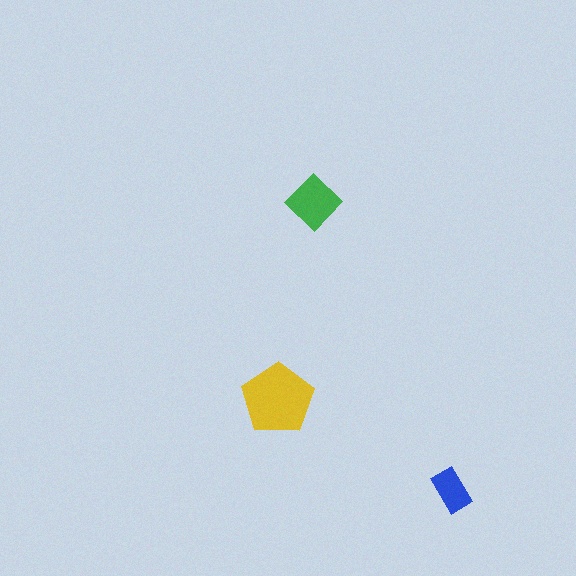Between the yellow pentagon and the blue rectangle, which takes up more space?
The yellow pentagon.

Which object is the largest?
The yellow pentagon.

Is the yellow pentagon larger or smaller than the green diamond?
Larger.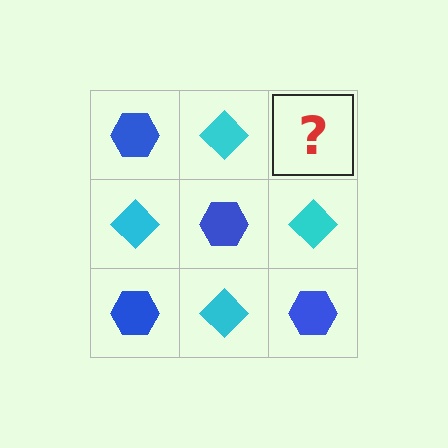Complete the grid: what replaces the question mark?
The question mark should be replaced with a blue hexagon.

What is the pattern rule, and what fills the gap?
The rule is that it alternates blue hexagon and cyan diamond in a checkerboard pattern. The gap should be filled with a blue hexagon.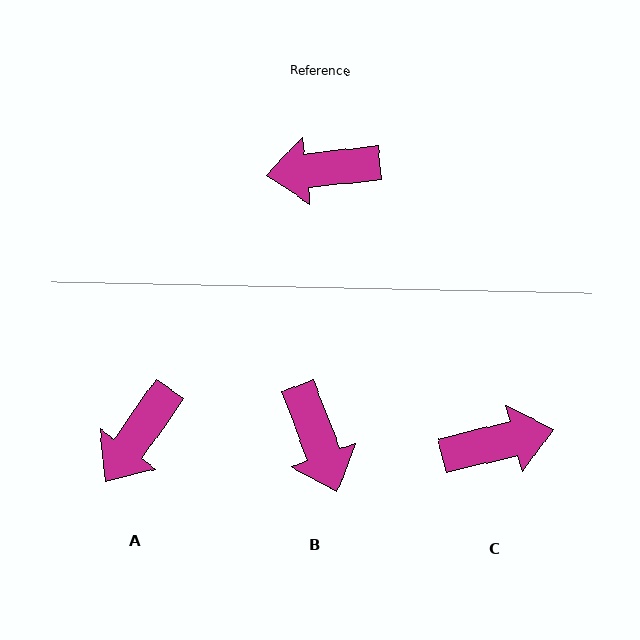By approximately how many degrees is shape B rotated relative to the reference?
Approximately 104 degrees counter-clockwise.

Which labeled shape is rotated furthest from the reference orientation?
C, about 173 degrees away.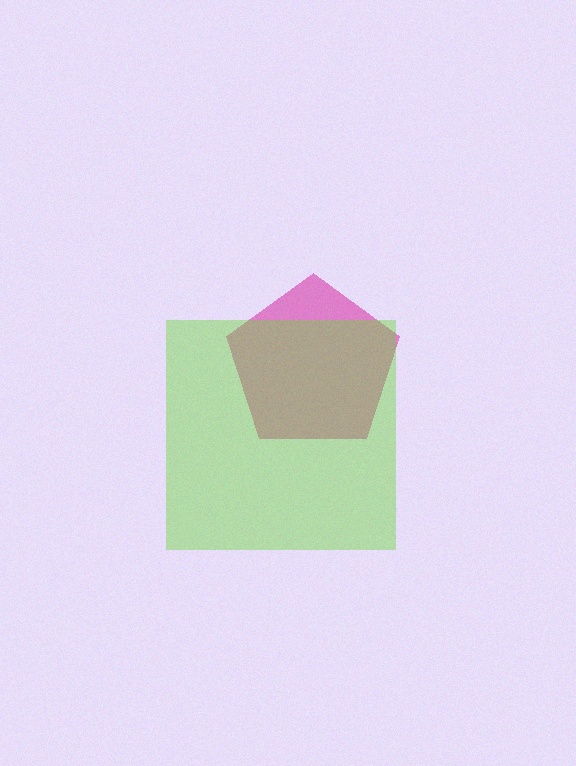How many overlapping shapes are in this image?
There are 2 overlapping shapes in the image.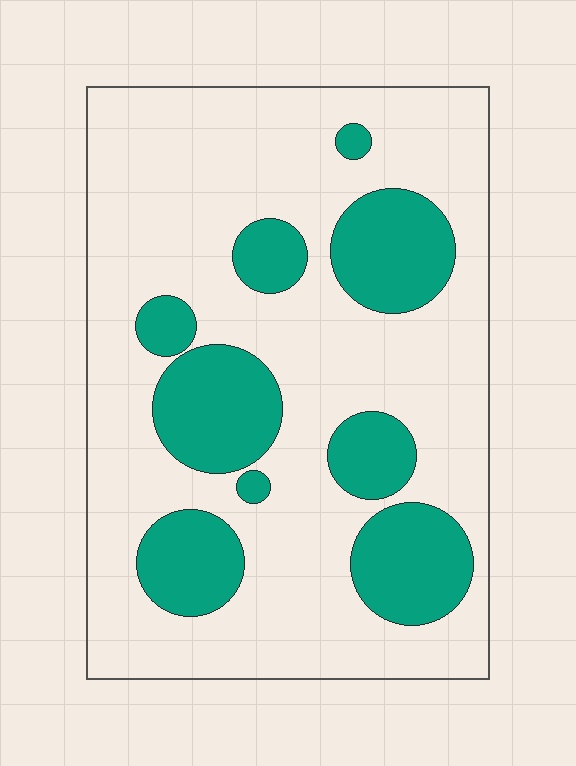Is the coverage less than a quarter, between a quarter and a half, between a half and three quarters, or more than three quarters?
Between a quarter and a half.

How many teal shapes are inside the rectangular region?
9.